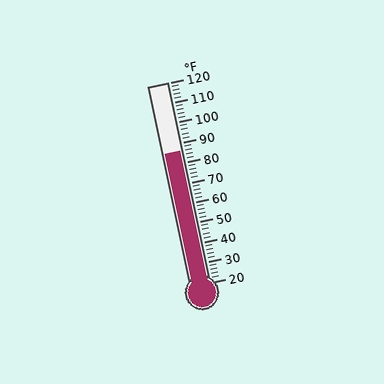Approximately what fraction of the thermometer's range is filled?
The thermometer is filled to approximately 65% of its range.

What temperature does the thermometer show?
The thermometer shows approximately 86°F.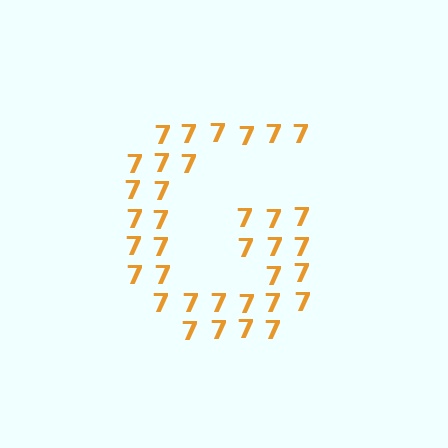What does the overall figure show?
The overall figure shows the letter G.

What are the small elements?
The small elements are digit 7's.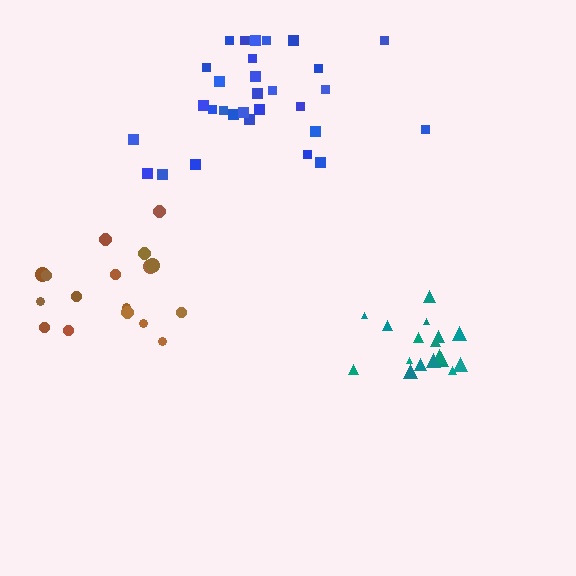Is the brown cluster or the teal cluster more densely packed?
Teal.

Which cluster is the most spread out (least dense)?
Brown.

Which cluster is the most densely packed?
Teal.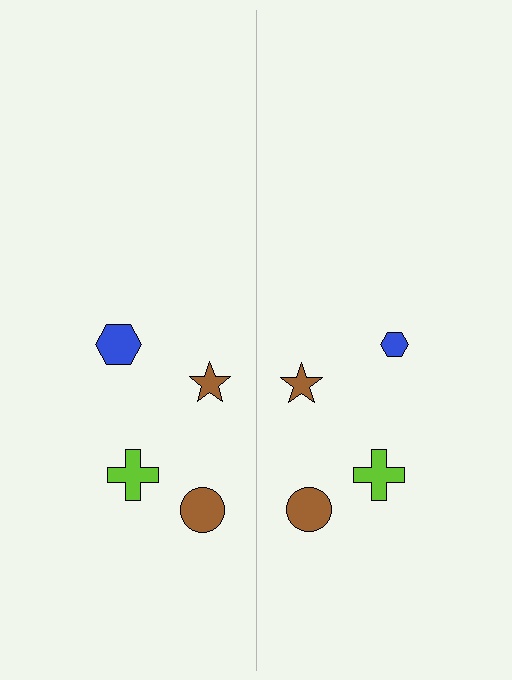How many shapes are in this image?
There are 8 shapes in this image.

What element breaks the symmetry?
The blue hexagon on the right side has a different size than its mirror counterpart.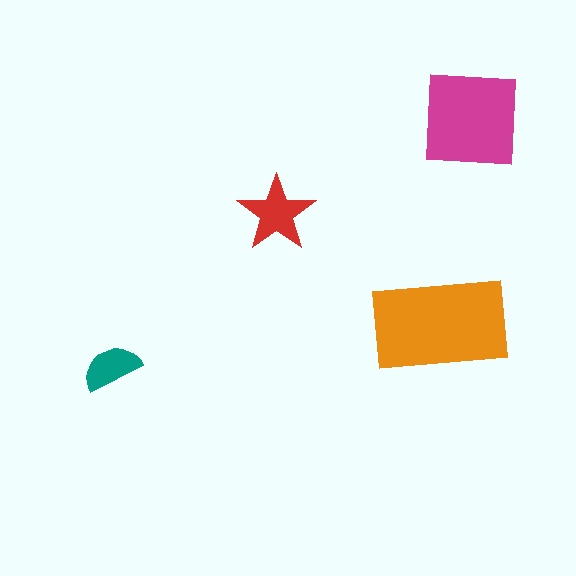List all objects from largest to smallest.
The orange rectangle, the magenta square, the red star, the teal semicircle.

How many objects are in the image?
There are 4 objects in the image.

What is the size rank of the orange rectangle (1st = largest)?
1st.